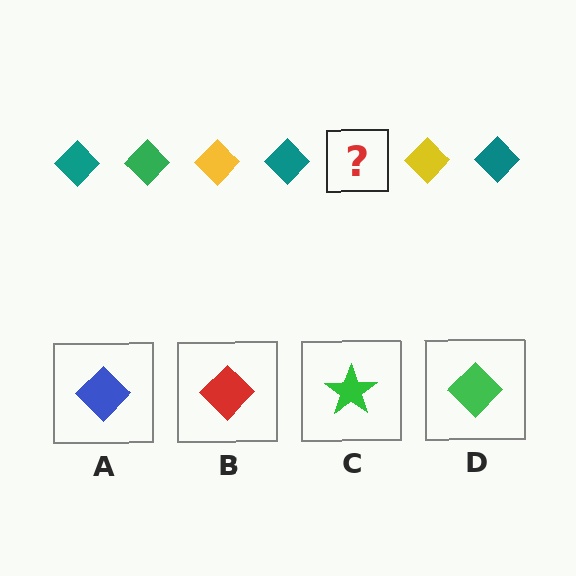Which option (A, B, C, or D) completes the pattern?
D.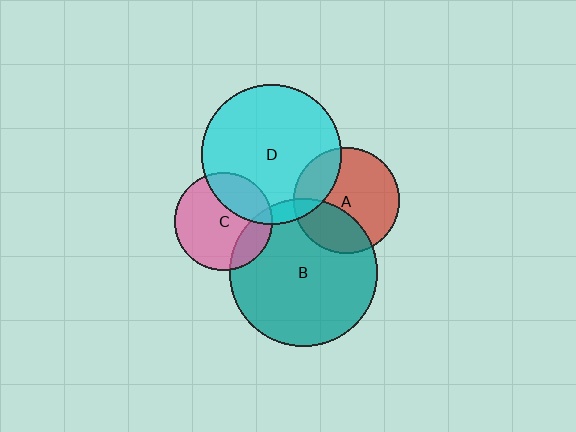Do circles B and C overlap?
Yes.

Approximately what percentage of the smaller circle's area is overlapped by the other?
Approximately 20%.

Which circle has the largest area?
Circle B (teal).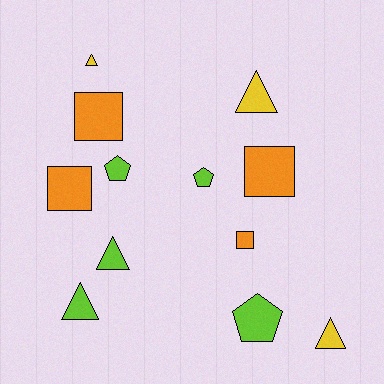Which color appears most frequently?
Lime, with 5 objects.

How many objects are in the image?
There are 12 objects.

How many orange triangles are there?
There are no orange triangles.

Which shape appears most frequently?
Triangle, with 5 objects.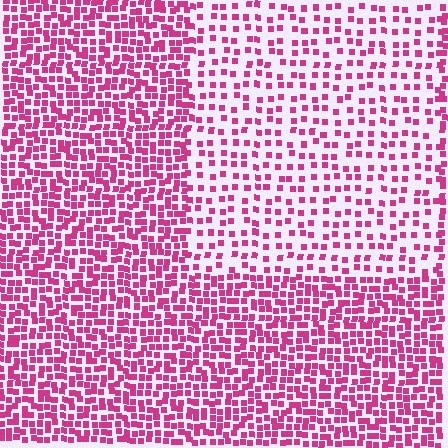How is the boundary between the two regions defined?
The boundary is defined by a change in element density (approximately 2.1x ratio). All elements are the same color, size, and shape.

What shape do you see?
I see a rectangle.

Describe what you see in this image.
The image contains small magenta elements arranged at two different densities. A rectangle-shaped region is visible where the elements are less densely packed than the surrounding area.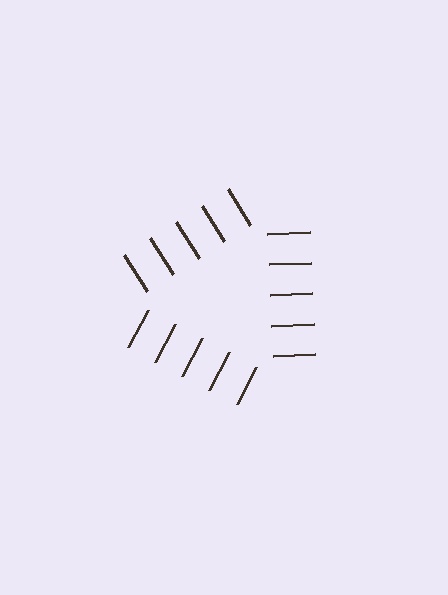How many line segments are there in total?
15 — 5 along each of the 3 edges.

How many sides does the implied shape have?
3 sides — the line-ends trace a triangle.